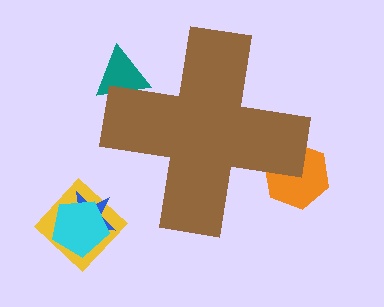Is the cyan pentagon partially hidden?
No, the cyan pentagon is fully visible.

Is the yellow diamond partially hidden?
No, the yellow diamond is fully visible.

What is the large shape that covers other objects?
A brown cross.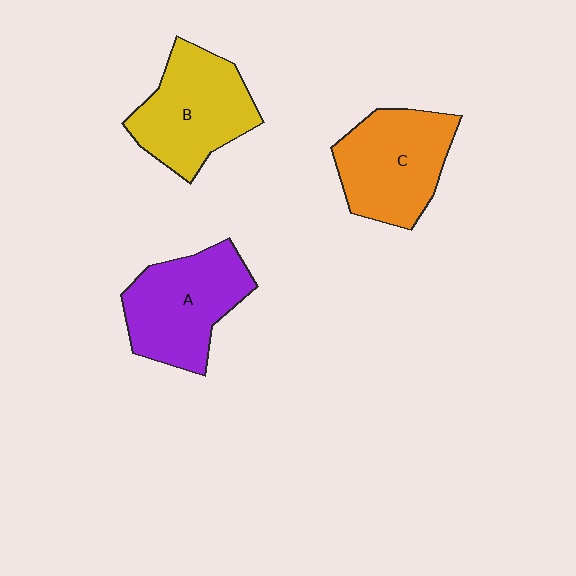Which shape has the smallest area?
Shape C (orange).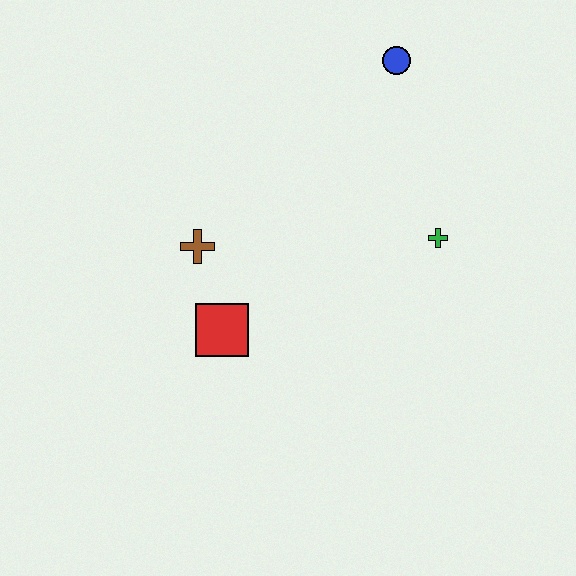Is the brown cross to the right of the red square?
No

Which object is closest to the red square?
The brown cross is closest to the red square.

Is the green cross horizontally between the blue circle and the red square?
No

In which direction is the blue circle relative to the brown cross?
The blue circle is to the right of the brown cross.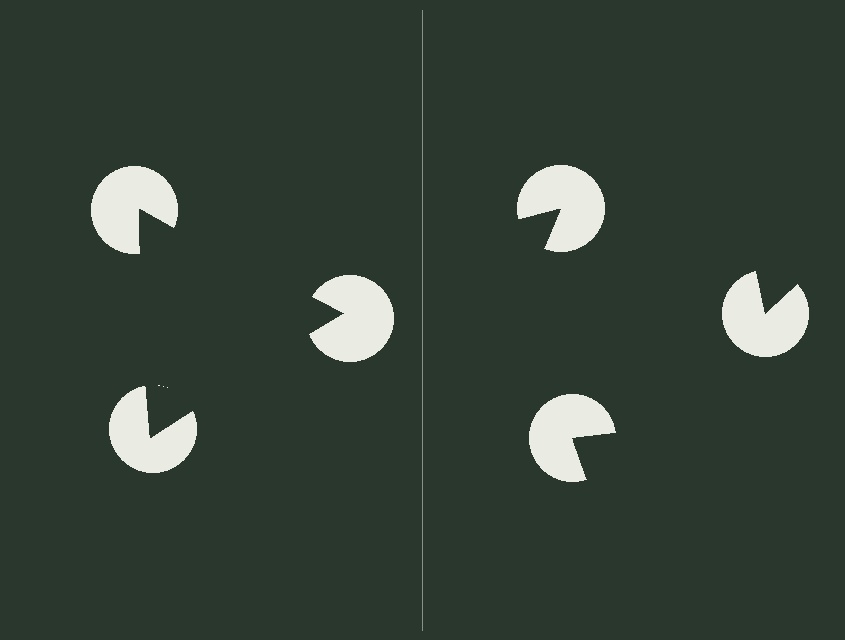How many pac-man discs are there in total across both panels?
6 — 3 on each side.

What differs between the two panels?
The pac-man discs are positioned identically on both sides; only the wedge orientations differ. On the left they align to a triangle; on the right they are misaligned.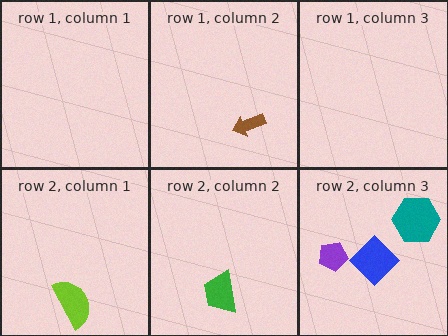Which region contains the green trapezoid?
The row 2, column 2 region.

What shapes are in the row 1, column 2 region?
The brown arrow.